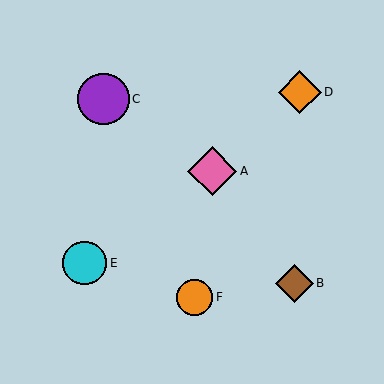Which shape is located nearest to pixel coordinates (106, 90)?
The purple circle (labeled C) at (103, 99) is nearest to that location.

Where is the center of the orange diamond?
The center of the orange diamond is at (300, 92).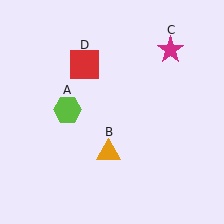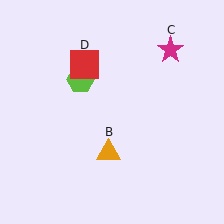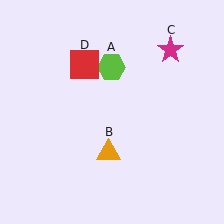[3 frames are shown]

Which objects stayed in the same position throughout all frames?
Orange triangle (object B) and magenta star (object C) and red square (object D) remained stationary.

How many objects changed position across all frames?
1 object changed position: lime hexagon (object A).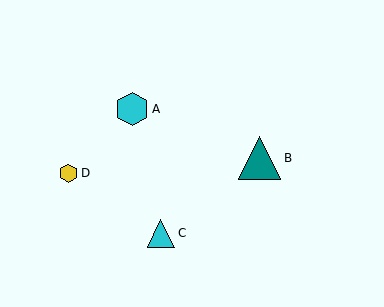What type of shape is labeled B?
Shape B is a teal triangle.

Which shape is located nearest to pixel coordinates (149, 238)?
The cyan triangle (labeled C) at (161, 233) is nearest to that location.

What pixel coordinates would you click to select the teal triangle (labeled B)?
Click at (259, 158) to select the teal triangle B.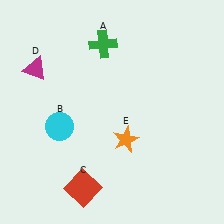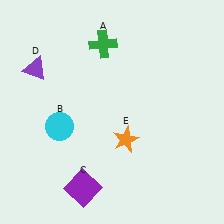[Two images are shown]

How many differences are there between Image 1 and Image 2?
There are 2 differences between the two images.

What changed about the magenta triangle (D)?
In Image 1, D is magenta. In Image 2, it changed to purple.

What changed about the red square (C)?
In Image 1, C is red. In Image 2, it changed to purple.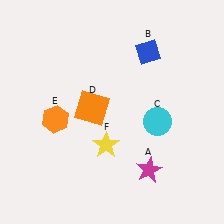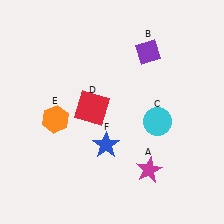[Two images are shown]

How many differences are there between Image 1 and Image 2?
There are 3 differences between the two images.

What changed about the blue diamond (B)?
In Image 1, B is blue. In Image 2, it changed to purple.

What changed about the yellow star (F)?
In Image 1, F is yellow. In Image 2, it changed to blue.